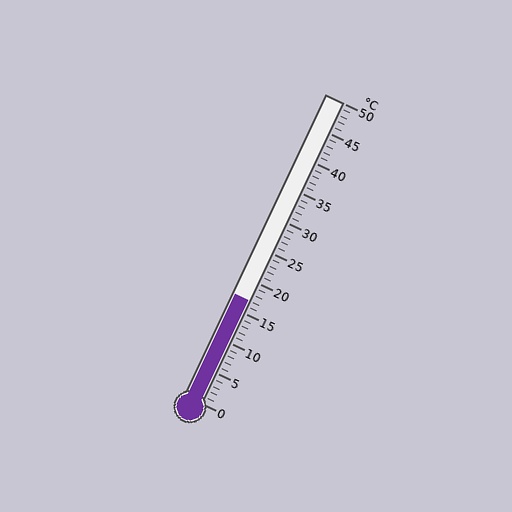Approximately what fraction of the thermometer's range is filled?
The thermometer is filled to approximately 35% of its range.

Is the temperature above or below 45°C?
The temperature is below 45°C.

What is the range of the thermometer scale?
The thermometer scale ranges from 0°C to 50°C.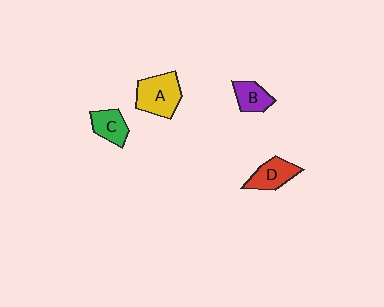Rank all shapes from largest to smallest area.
From largest to smallest: A (yellow), D (red), C (green), B (purple).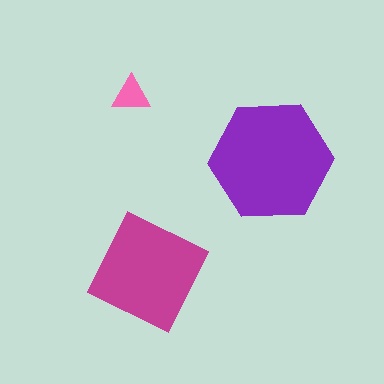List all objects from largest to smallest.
The purple hexagon, the magenta diamond, the pink triangle.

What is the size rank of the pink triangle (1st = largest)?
3rd.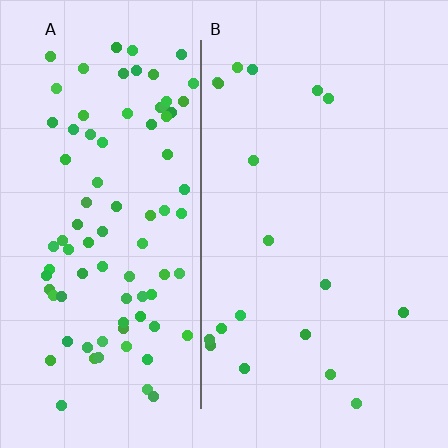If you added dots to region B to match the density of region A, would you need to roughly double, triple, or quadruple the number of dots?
Approximately quadruple.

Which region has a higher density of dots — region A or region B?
A (the left).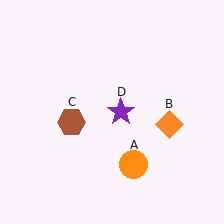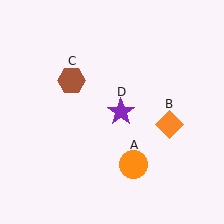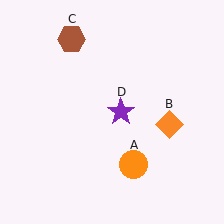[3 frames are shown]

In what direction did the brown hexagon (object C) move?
The brown hexagon (object C) moved up.